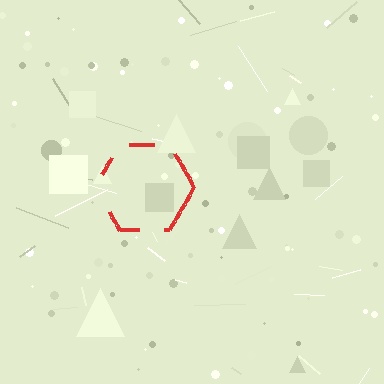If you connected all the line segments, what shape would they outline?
They would outline a hexagon.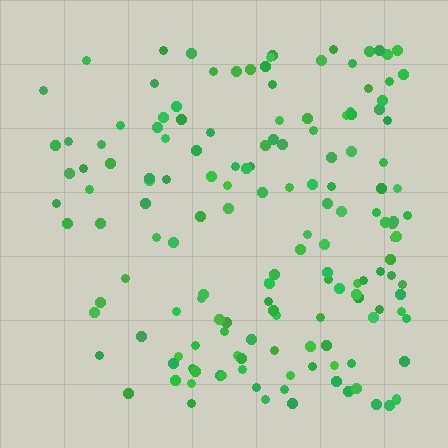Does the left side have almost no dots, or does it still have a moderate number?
Still a moderate number, just noticeably fewer than the right.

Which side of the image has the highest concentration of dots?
The right.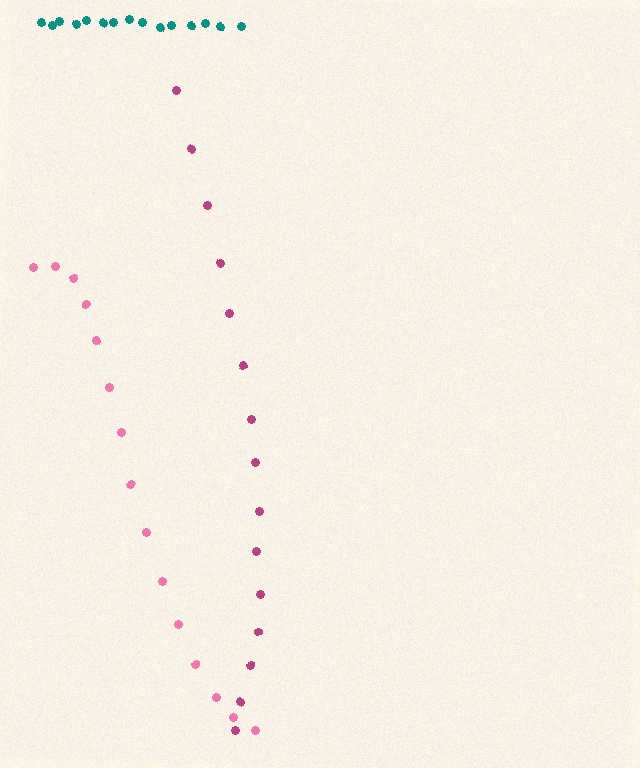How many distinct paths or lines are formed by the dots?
There are 3 distinct paths.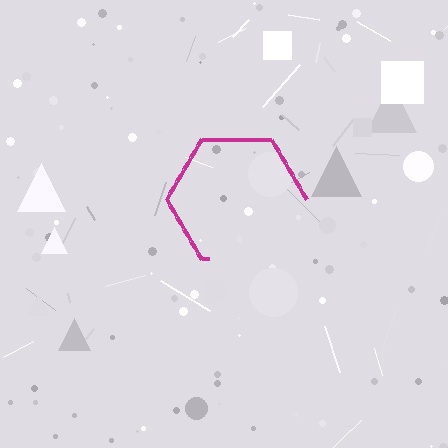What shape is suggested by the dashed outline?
The dashed outline suggests a hexagon.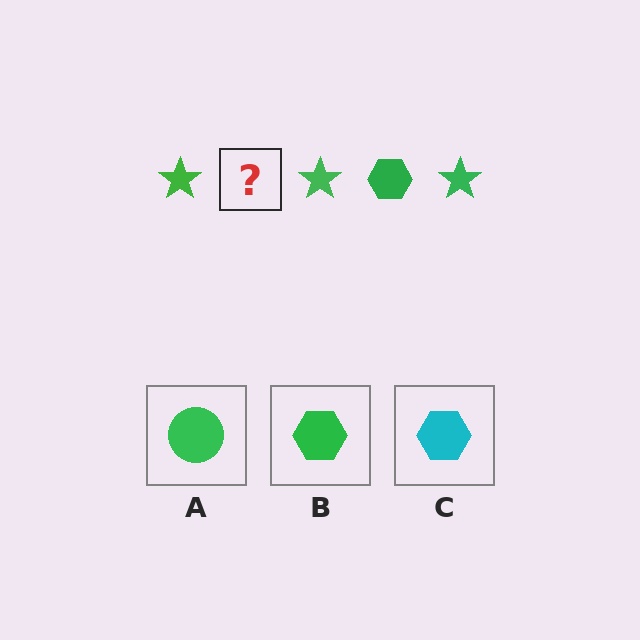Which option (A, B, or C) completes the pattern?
B.